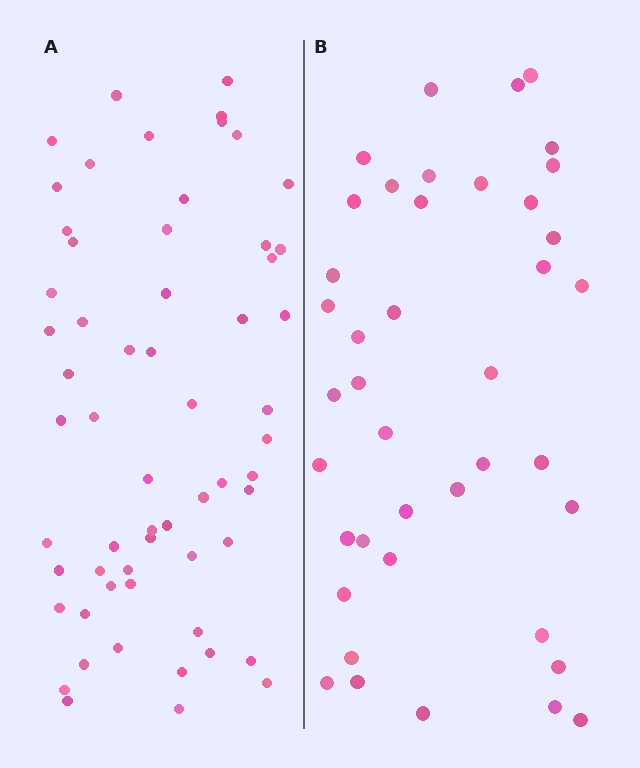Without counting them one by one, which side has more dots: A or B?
Region A (the left region) has more dots.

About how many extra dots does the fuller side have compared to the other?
Region A has approximately 20 more dots than region B.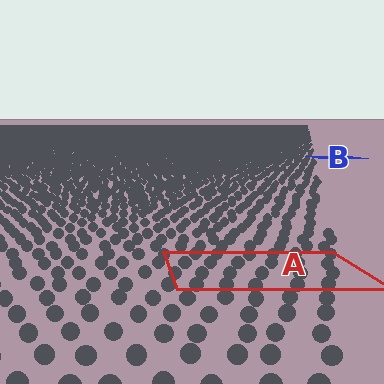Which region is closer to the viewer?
Region A is closer. The texture elements there are larger and more spread out.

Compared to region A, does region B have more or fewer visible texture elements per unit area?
Region B has more texture elements per unit area — they are packed more densely because it is farther away.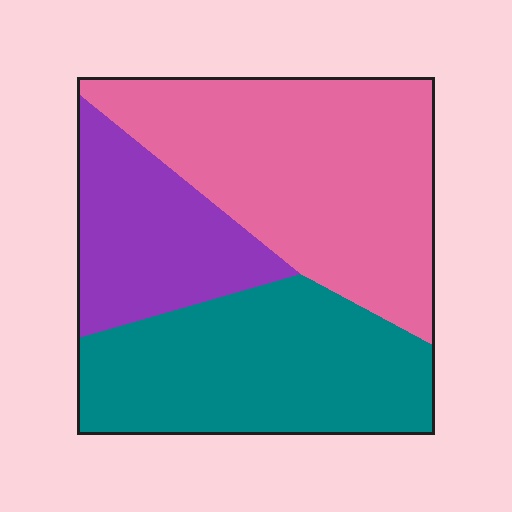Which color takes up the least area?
Purple, at roughly 20%.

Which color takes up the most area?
Pink, at roughly 45%.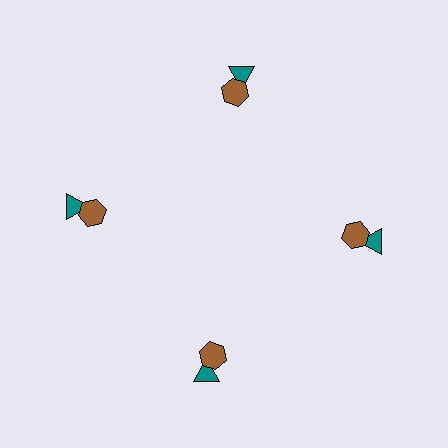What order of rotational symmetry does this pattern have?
This pattern has 4-fold rotational symmetry.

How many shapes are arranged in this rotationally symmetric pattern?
There are 8 shapes, arranged in 4 groups of 2.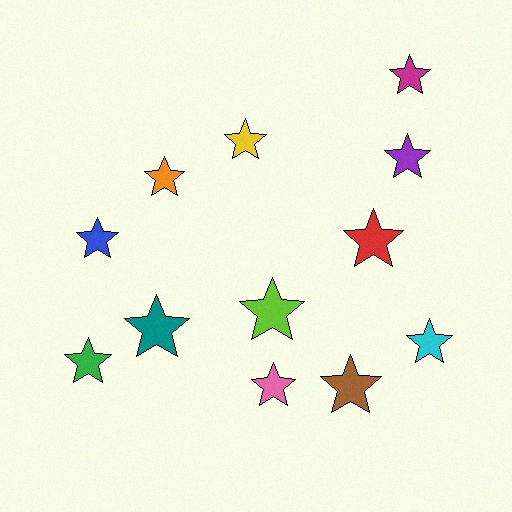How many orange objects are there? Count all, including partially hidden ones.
There is 1 orange object.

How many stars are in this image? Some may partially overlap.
There are 12 stars.